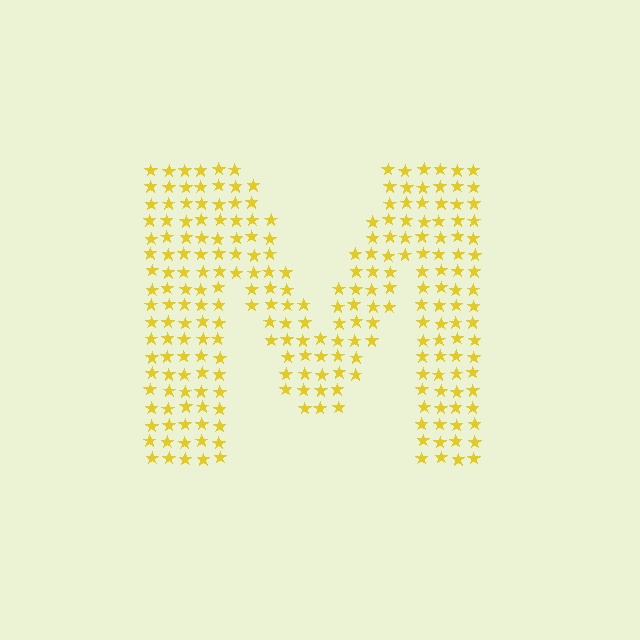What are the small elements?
The small elements are stars.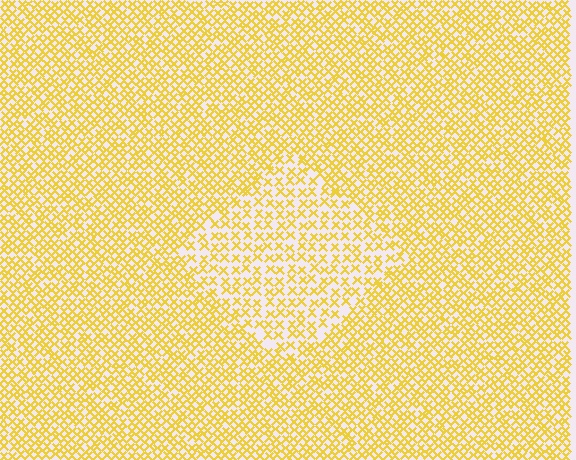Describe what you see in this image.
The image contains small yellow elements arranged at two different densities. A diamond-shaped region is visible where the elements are less densely packed than the surrounding area.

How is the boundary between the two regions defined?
The boundary is defined by a change in element density (approximately 1.7x ratio). All elements are the same color, size, and shape.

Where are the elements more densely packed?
The elements are more densely packed outside the diamond boundary.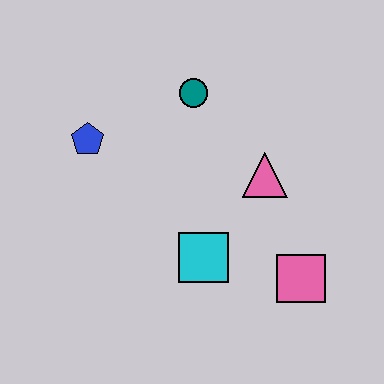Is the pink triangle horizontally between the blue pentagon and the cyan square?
No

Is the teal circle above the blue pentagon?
Yes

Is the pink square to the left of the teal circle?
No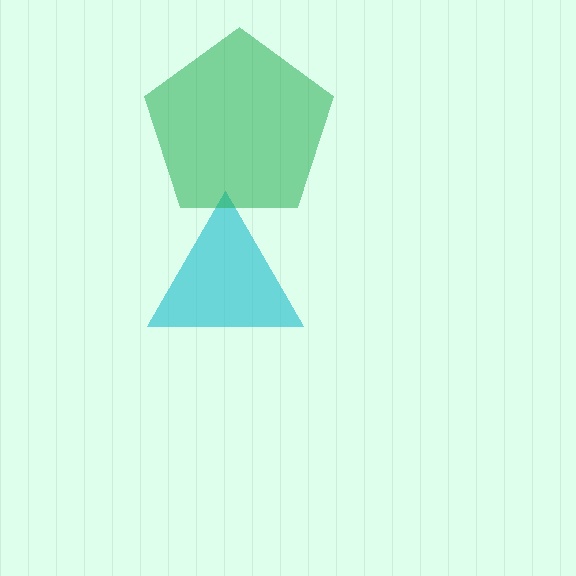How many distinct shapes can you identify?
There are 2 distinct shapes: a cyan triangle, a green pentagon.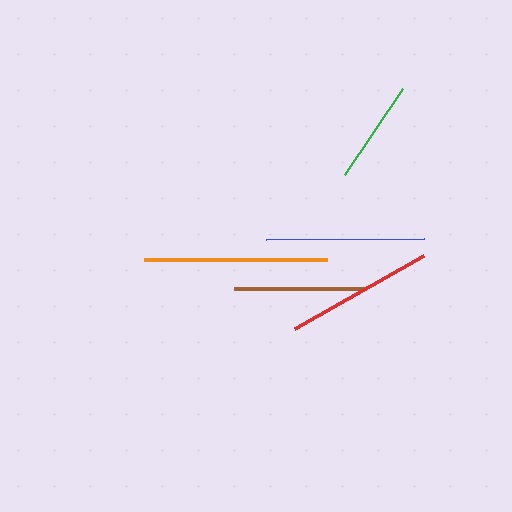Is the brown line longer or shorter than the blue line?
The blue line is longer than the brown line.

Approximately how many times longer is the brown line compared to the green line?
The brown line is approximately 1.3 times the length of the green line.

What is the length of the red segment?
The red segment is approximately 149 pixels long.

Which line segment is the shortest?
The green line is the shortest at approximately 104 pixels.